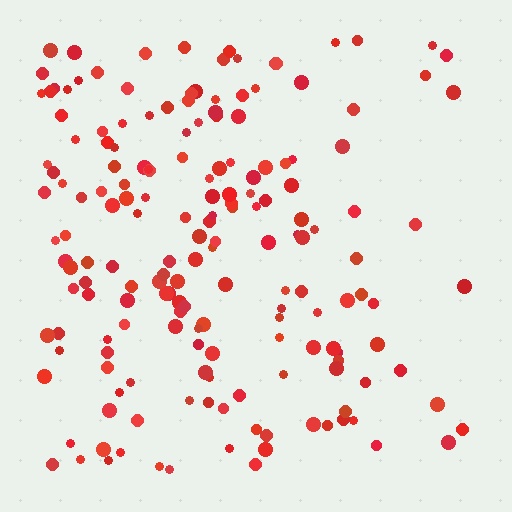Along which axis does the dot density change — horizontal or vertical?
Horizontal.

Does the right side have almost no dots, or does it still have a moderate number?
Still a moderate number, just noticeably fewer than the left.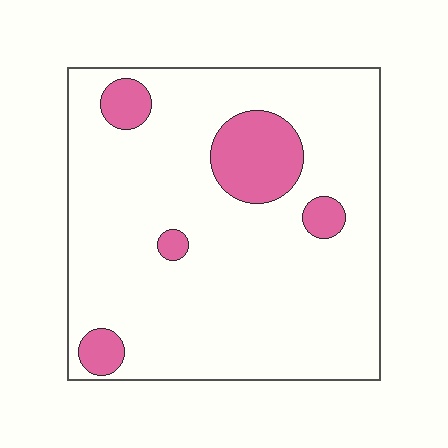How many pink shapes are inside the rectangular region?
5.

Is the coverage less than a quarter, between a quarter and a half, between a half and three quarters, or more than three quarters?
Less than a quarter.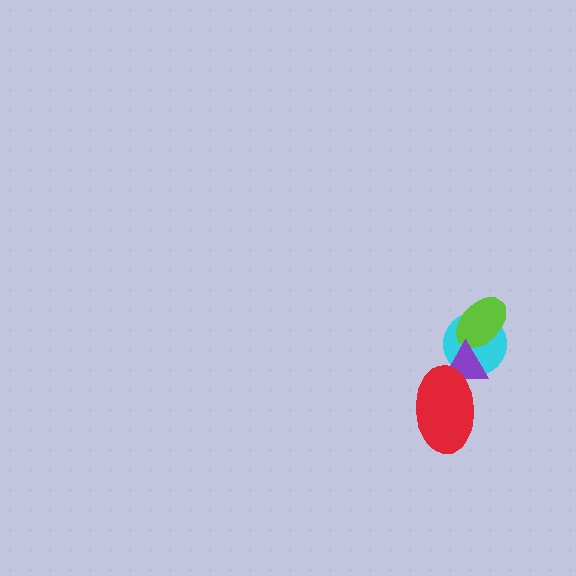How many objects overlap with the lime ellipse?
2 objects overlap with the lime ellipse.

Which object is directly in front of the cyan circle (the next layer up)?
The lime ellipse is directly in front of the cyan circle.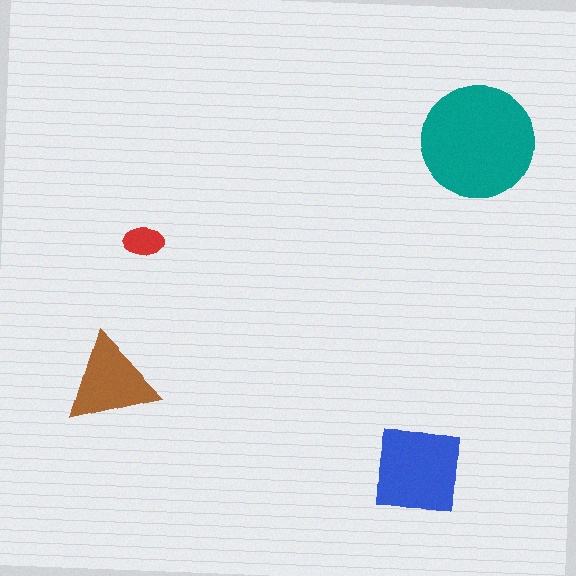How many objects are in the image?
There are 4 objects in the image.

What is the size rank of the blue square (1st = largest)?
2nd.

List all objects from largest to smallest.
The teal circle, the blue square, the brown triangle, the red ellipse.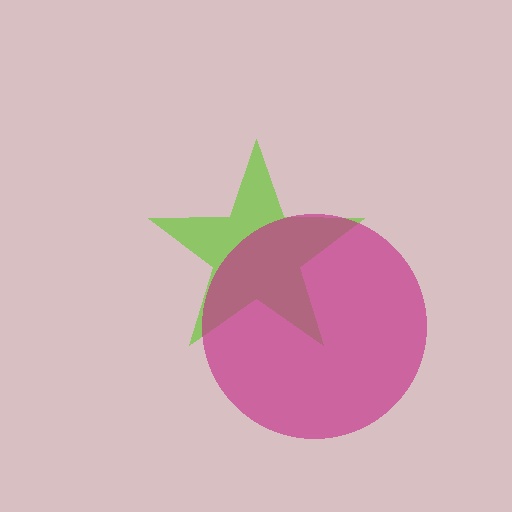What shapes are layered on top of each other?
The layered shapes are: a lime star, a magenta circle.